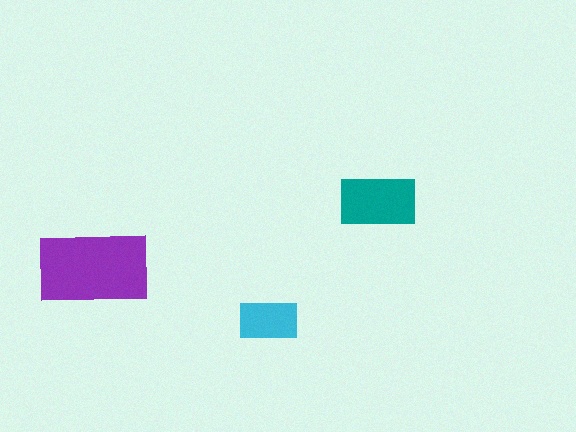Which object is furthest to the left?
The purple rectangle is leftmost.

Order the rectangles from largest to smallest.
the purple one, the teal one, the cyan one.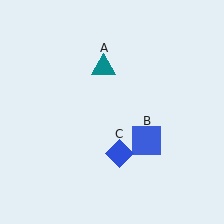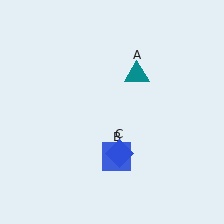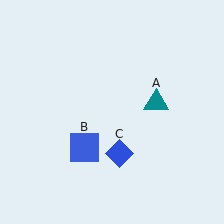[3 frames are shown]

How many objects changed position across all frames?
2 objects changed position: teal triangle (object A), blue square (object B).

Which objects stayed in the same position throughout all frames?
Blue diamond (object C) remained stationary.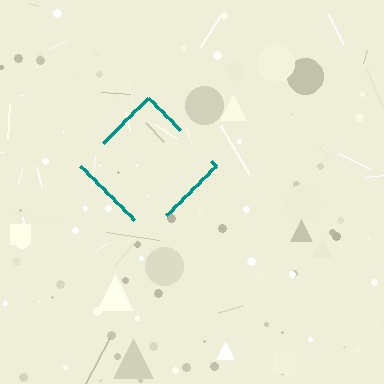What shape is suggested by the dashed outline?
The dashed outline suggests a diamond.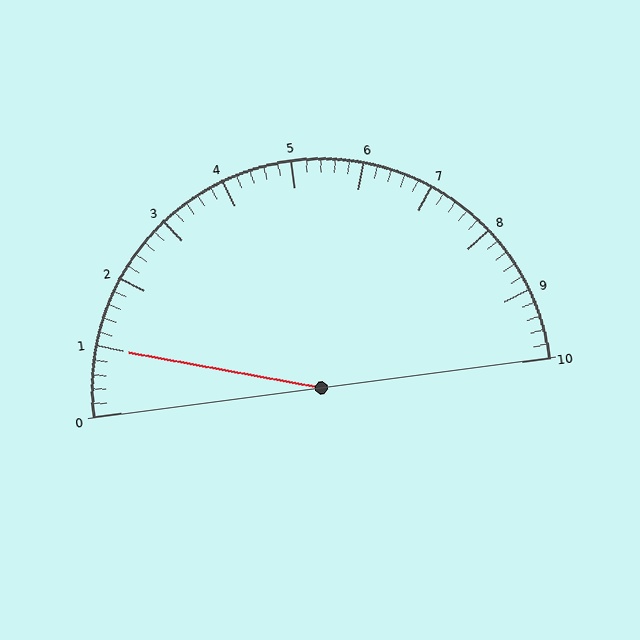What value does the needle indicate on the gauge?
The needle indicates approximately 1.0.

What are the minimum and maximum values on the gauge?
The gauge ranges from 0 to 10.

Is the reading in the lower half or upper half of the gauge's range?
The reading is in the lower half of the range (0 to 10).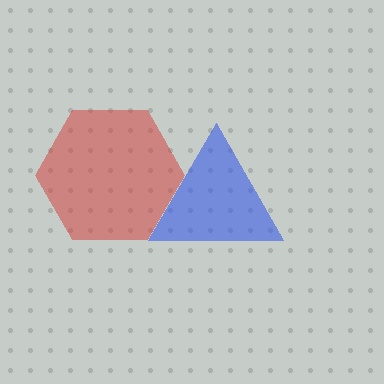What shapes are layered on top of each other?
The layered shapes are: a blue triangle, a red hexagon.